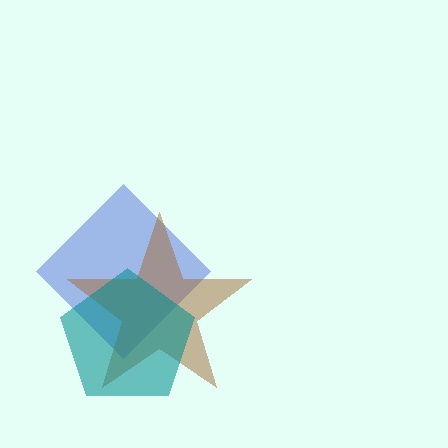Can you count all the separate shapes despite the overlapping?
Yes, there are 3 separate shapes.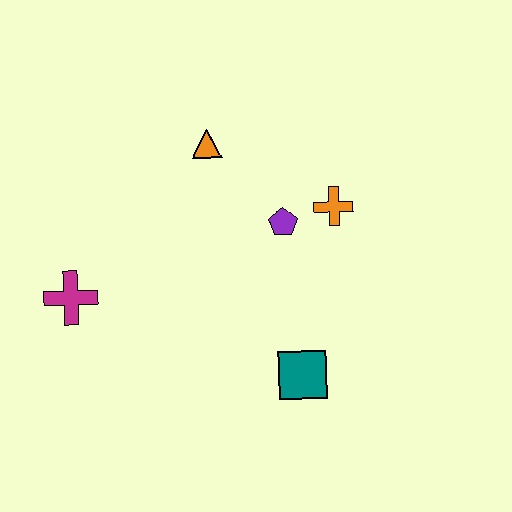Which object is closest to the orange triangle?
The purple pentagon is closest to the orange triangle.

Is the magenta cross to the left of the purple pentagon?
Yes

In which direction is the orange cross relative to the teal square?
The orange cross is above the teal square.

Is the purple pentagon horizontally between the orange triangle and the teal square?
Yes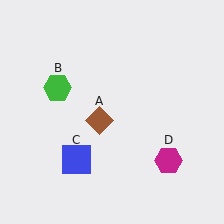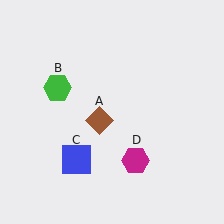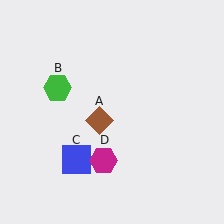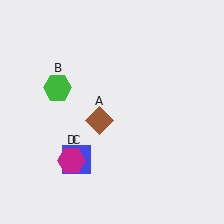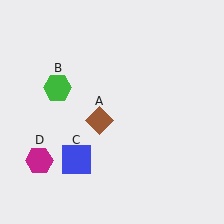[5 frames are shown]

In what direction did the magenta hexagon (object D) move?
The magenta hexagon (object D) moved left.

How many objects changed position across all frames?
1 object changed position: magenta hexagon (object D).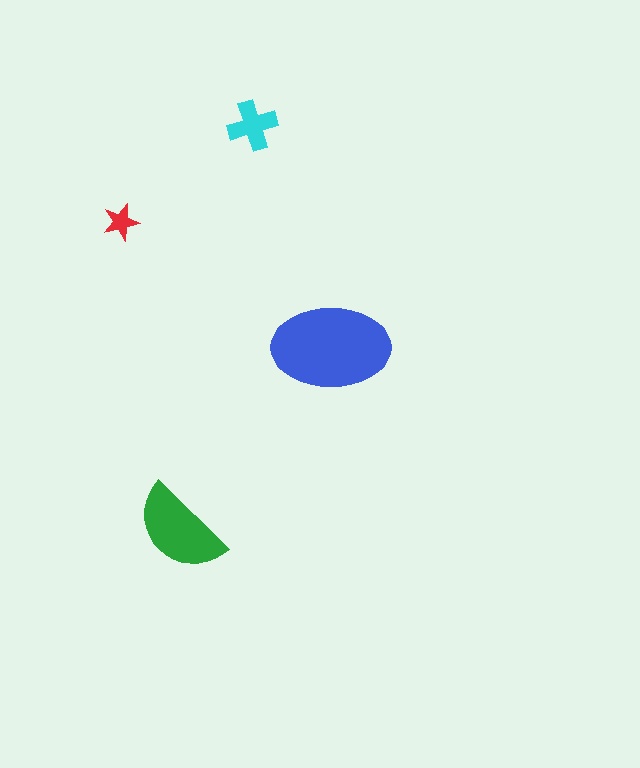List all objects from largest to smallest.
The blue ellipse, the green semicircle, the cyan cross, the red star.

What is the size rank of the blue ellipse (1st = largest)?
1st.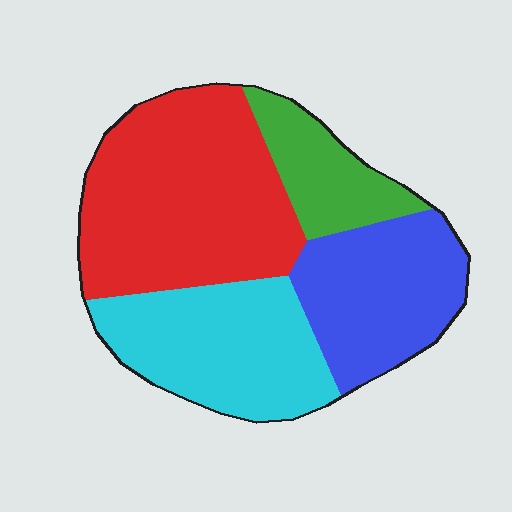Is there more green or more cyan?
Cyan.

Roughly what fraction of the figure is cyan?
Cyan takes up about one quarter (1/4) of the figure.